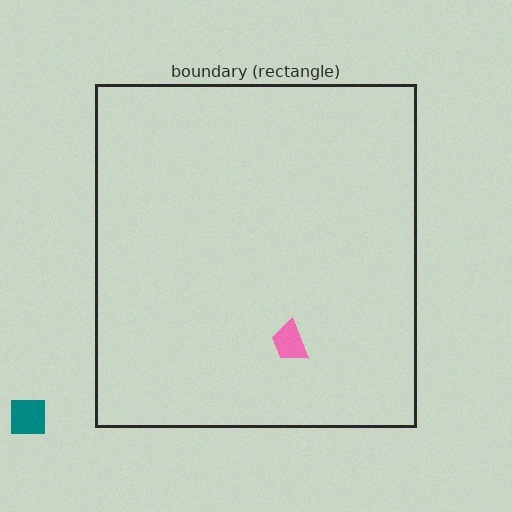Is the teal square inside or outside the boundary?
Outside.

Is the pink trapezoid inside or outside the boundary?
Inside.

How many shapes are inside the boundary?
1 inside, 1 outside.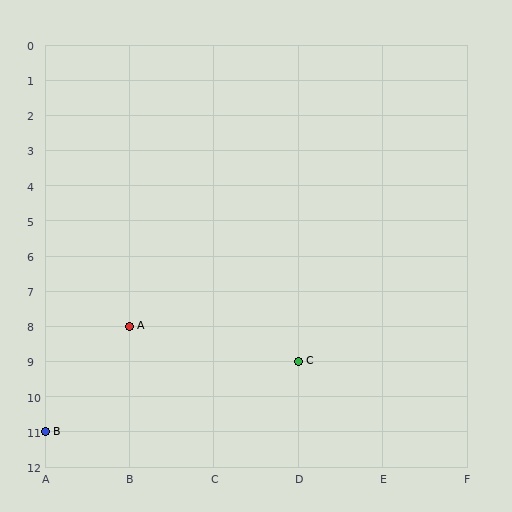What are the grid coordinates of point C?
Point C is at grid coordinates (D, 9).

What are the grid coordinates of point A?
Point A is at grid coordinates (B, 8).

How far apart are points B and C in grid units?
Points B and C are 3 columns and 2 rows apart (about 3.6 grid units diagonally).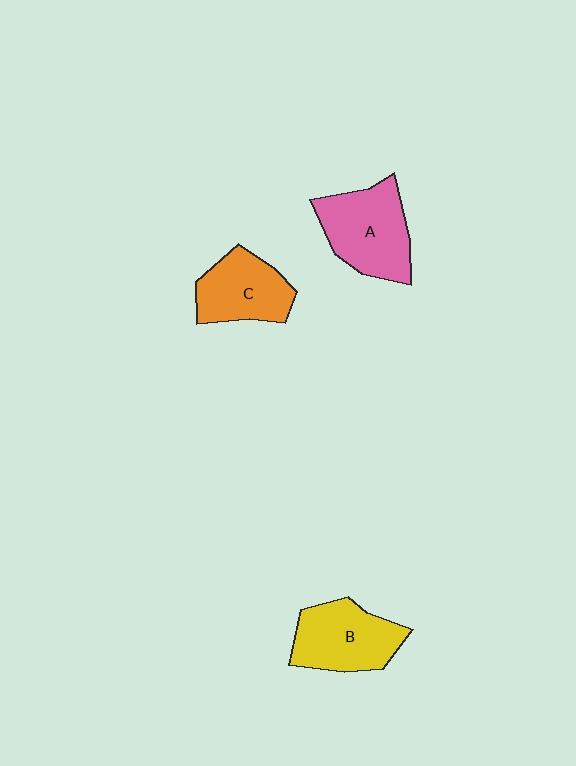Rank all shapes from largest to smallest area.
From largest to smallest: A (pink), B (yellow), C (orange).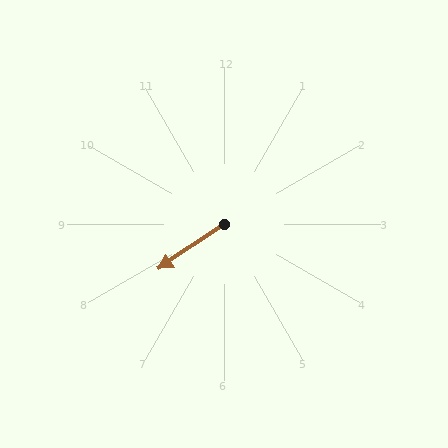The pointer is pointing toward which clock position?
Roughly 8 o'clock.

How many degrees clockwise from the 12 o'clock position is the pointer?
Approximately 236 degrees.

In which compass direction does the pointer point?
Southwest.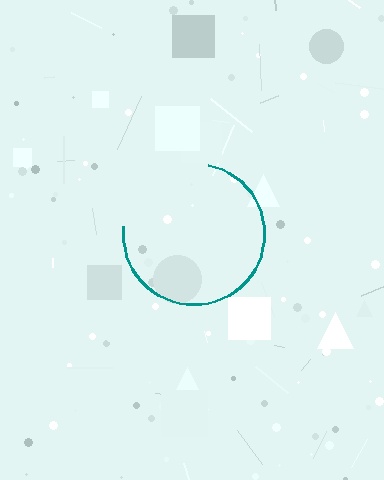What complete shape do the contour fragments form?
The contour fragments form a circle.